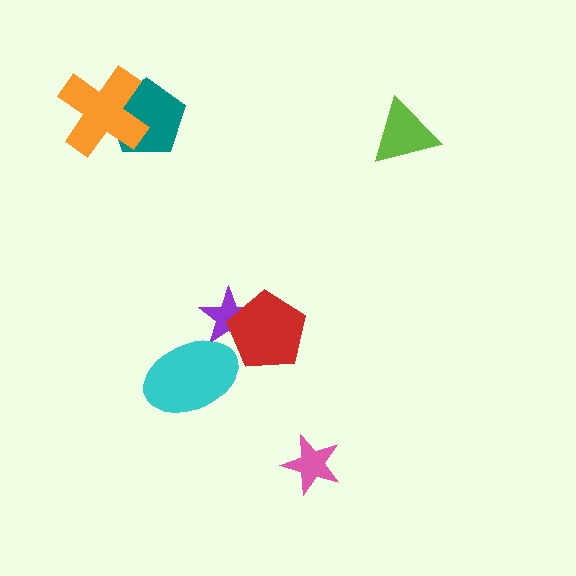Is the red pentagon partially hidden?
No, no other shape covers it.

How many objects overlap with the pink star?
0 objects overlap with the pink star.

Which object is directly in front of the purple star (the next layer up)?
The red pentagon is directly in front of the purple star.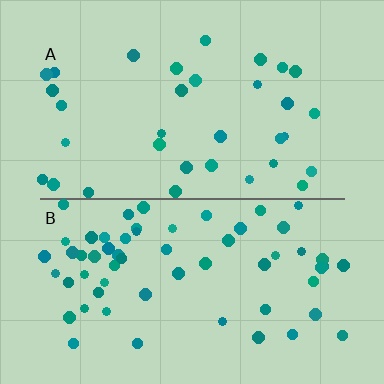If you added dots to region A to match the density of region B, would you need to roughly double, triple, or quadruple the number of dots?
Approximately double.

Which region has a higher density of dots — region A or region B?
B (the bottom).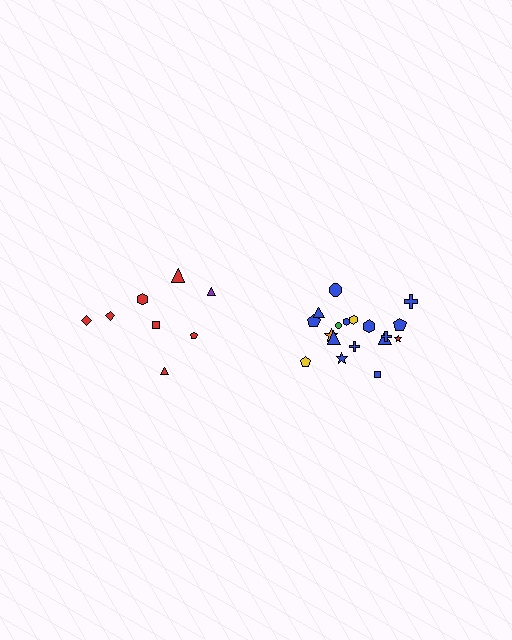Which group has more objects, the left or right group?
The right group.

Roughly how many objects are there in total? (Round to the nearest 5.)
Roughly 25 objects in total.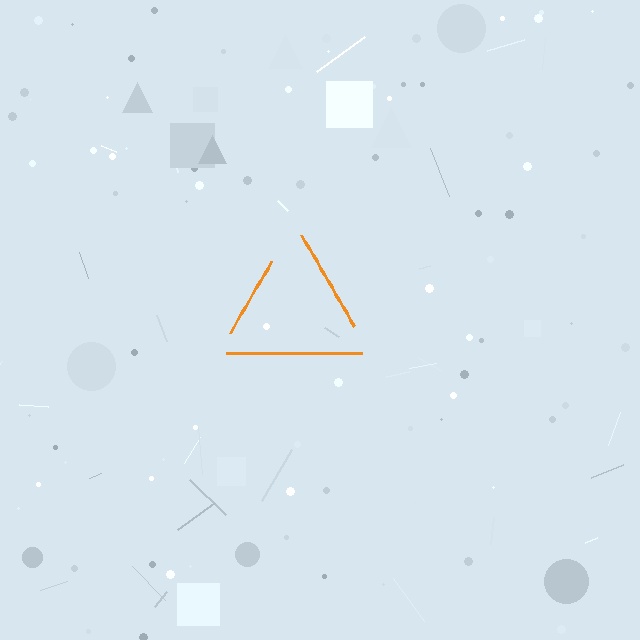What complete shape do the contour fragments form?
The contour fragments form a triangle.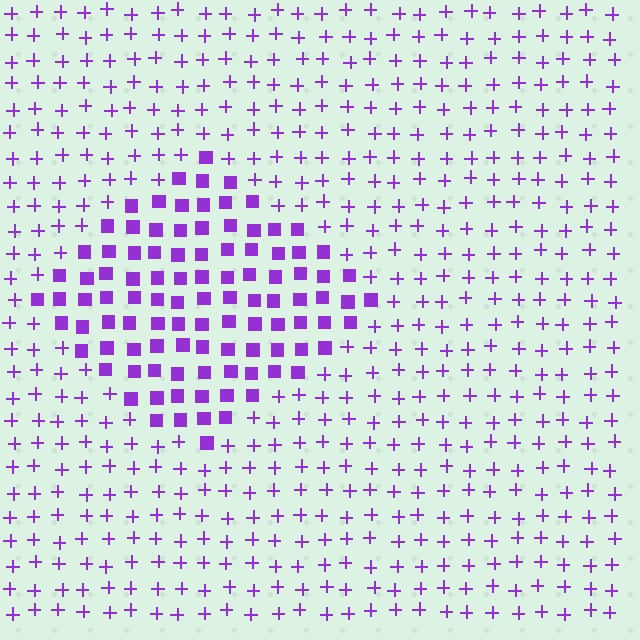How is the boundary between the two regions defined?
The boundary is defined by a change in element shape: squares inside vs. plus signs outside. All elements share the same color and spacing.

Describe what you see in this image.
The image is filled with small purple elements arranged in a uniform grid. A diamond-shaped region contains squares, while the surrounding area contains plus signs. The boundary is defined purely by the change in element shape.